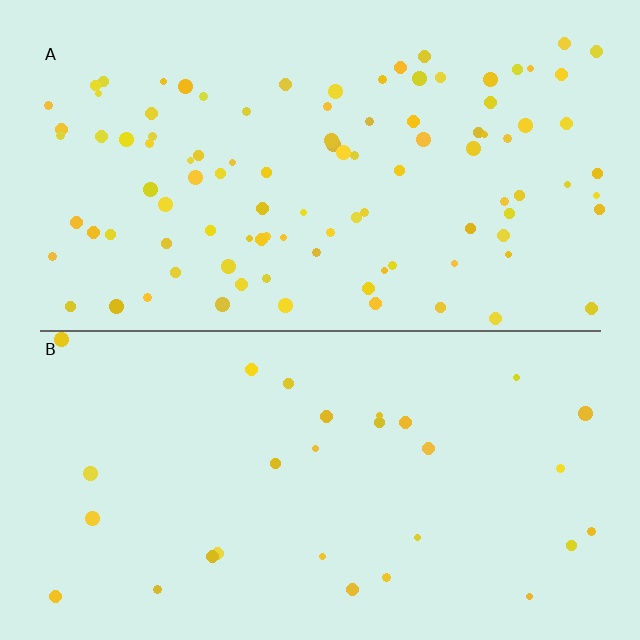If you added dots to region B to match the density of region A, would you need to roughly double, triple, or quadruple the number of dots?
Approximately triple.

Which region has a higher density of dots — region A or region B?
A (the top).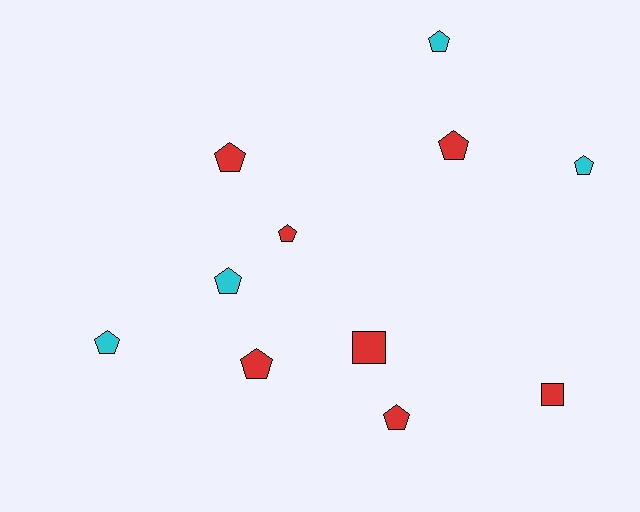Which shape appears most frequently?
Pentagon, with 9 objects.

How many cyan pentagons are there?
There are 4 cyan pentagons.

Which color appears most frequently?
Red, with 7 objects.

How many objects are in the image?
There are 11 objects.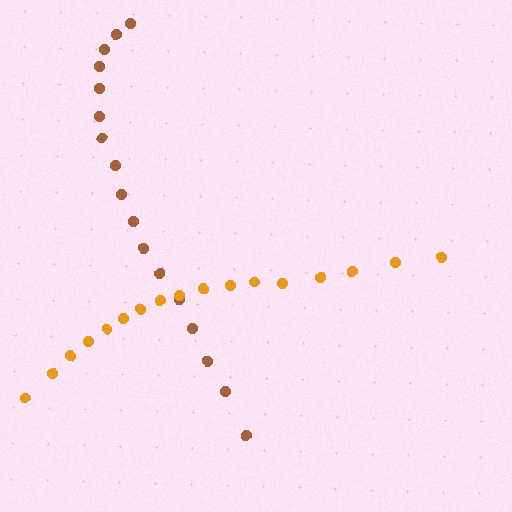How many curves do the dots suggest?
There are 2 distinct paths.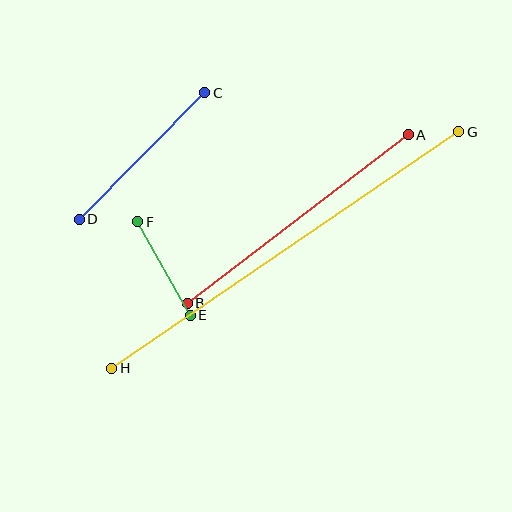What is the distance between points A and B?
The distance is approximately 278 pixels.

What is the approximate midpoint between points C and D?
The midpoint is at approximately (142, 156) pixels.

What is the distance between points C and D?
The distance is approximately 178 pixels.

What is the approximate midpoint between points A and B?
The midpoint is at approximately (298, 219) pixels.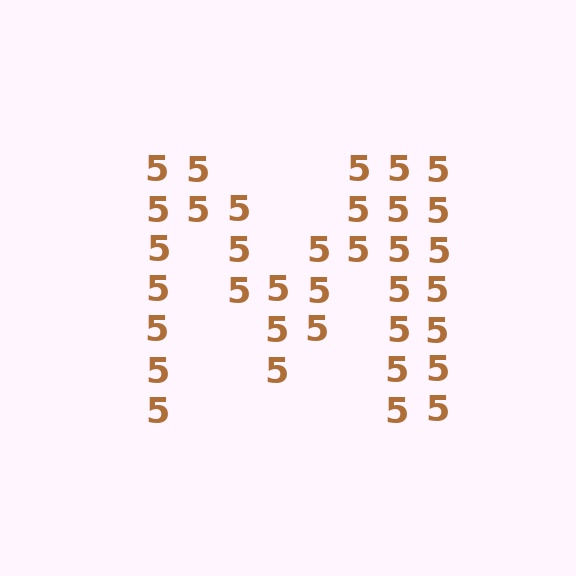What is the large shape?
The large shape is the letter M.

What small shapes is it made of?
It is made of small digit 5's.